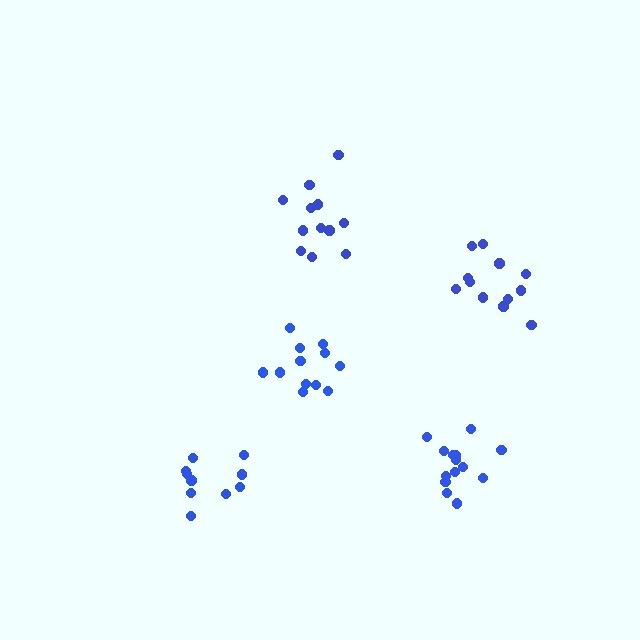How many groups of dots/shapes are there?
There are 5 groups.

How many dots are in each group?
Group 1: 12 dots, Group 2: 12 dots, Group 3: 13 dots, Group 4: 14 dots, Group 5: 10 dots (61 total).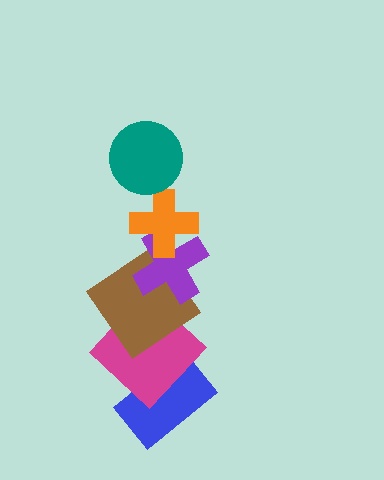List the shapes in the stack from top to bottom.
From top to bottom: the teal circle, the orange cross, the purple cross, the brown diamond, the magenta diamond, the blue rectangle.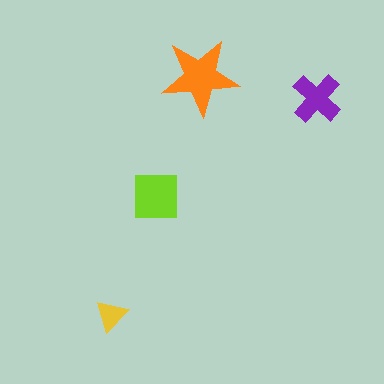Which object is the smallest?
The yellow triangle.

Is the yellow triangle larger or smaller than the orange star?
Smaller.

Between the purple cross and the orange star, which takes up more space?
The orange star.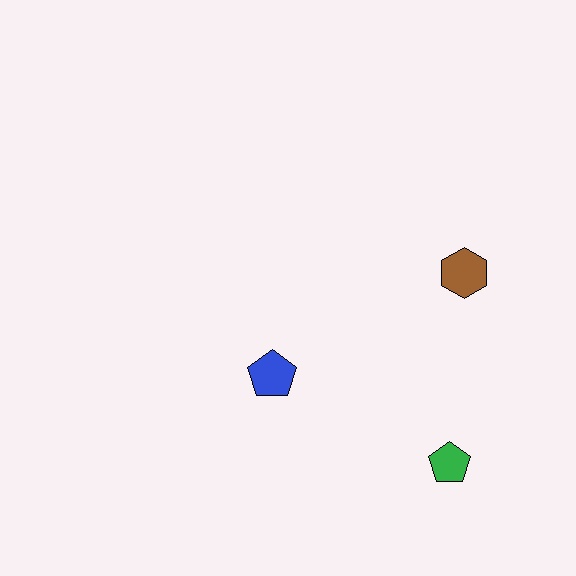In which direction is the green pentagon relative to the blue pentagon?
The green pentagon is to the right of the blue pentagon.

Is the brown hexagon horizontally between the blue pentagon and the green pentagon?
No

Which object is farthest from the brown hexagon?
The blue pentagon is farthest from the brown hexagon.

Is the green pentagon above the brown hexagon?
No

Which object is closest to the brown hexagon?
The green pentagon is closest to the brown hexagon.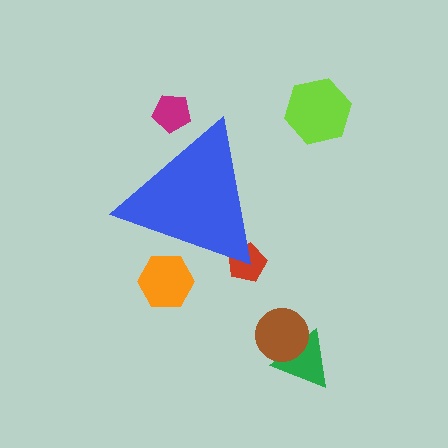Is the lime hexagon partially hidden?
No, the lime hexagon is fully visible.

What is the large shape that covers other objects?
A blue triangle.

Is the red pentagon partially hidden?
Yes, the red pentagon is partially hidden behind the blue triangle.